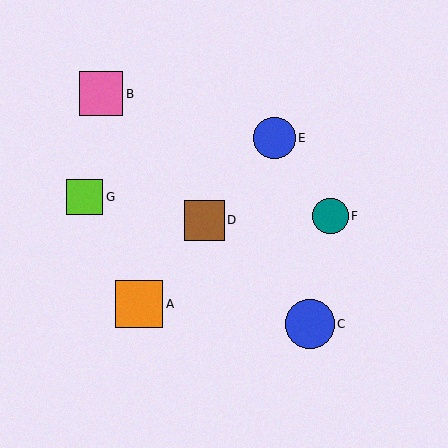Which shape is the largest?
The blue circle (labeled C) is the largest.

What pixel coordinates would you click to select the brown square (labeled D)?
Click at (204, 220) to select the brown square D.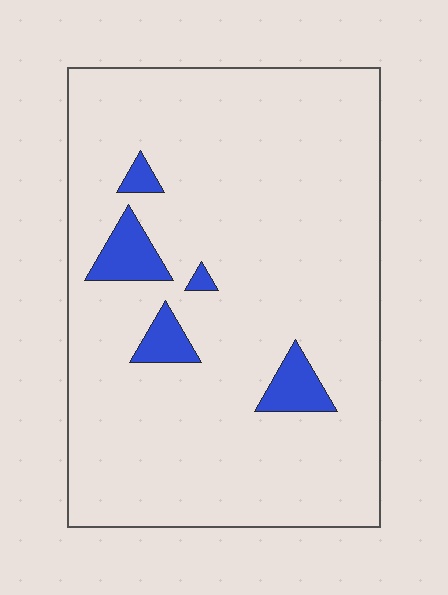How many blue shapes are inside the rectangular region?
5.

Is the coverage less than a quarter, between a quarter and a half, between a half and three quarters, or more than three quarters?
Less than a quarter.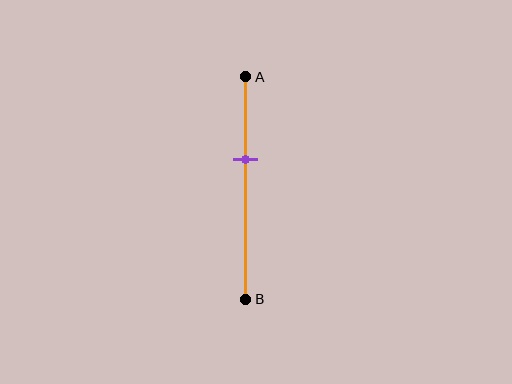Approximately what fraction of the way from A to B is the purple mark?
The purple mark is approximately 35% of the way from A to B.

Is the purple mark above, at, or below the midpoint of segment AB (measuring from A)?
The purple mark is above the midpoint of segment AB.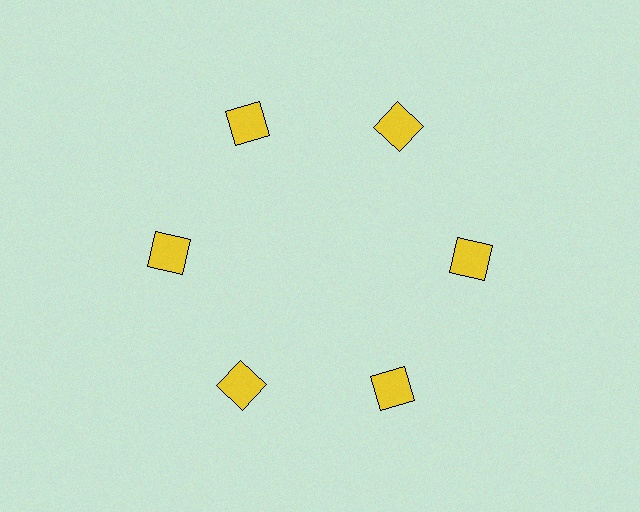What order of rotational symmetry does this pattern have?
This pattern has 6-fold rotational symmetry.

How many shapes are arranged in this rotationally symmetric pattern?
There are 6 shapes, arranged in 6 groups of 1.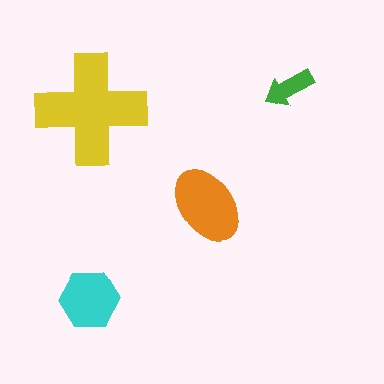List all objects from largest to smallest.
The yellow cross, the orange ellipse, the cyan hexagon, the green arrow.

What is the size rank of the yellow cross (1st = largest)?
1st.